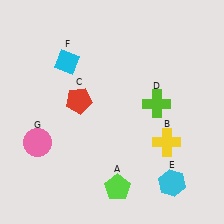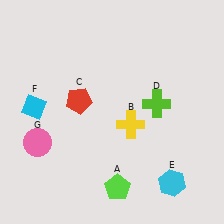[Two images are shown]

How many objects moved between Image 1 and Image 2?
2 objects moved between the two images.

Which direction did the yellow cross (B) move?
The yellow cross (B) moved left.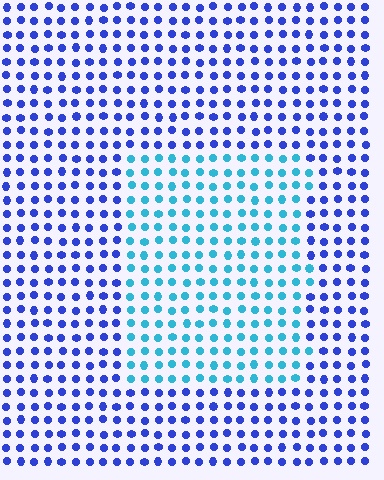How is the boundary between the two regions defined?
The boundary is defined purely by a slight shift in hue (about 43 degrees). Spacing, size, and orientation are identical on both sides.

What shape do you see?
I see a rectangle.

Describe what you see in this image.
The image is filled with small blue elements in a uniform arrangement. A rectangle-shaped region is visible where the elements are tinted to a slightly different hue, forming a subtle color boundary.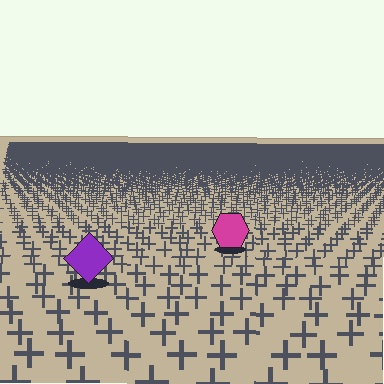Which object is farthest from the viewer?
The magenta hexagon is farthest from the viewer. It appears smaller and the ground texture around it is denser.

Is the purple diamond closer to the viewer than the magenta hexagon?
Yes. The purple diamond is closer — you can tell from the texture gradient: the ground texture is coarser near it.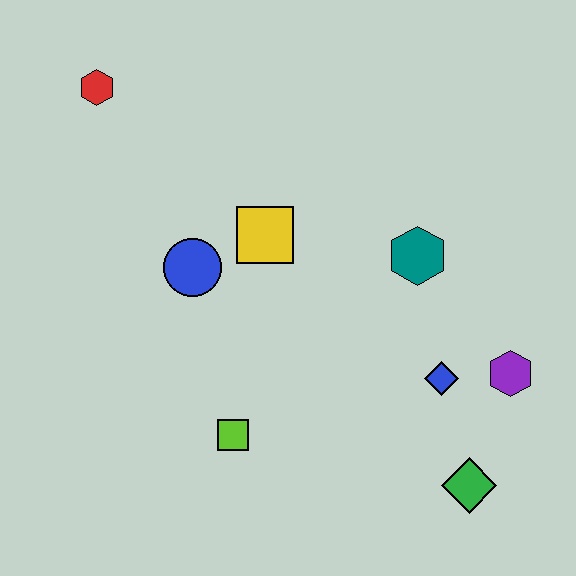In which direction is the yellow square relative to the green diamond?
The yellow square is above the green diamond.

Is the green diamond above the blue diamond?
No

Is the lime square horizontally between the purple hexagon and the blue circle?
Yes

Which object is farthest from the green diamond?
The red hexagon is farthest from the green diamond.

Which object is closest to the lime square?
The blue circle is closest to the lime square.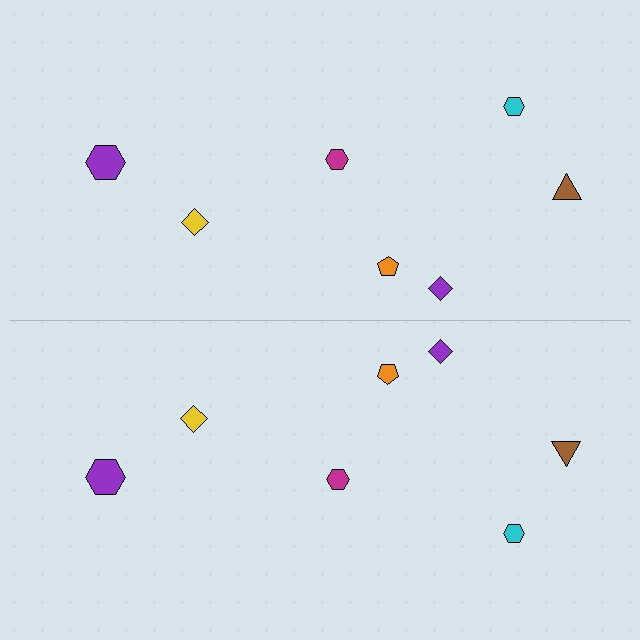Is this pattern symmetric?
Yes, this pattern has bilateral (reflection) symmetry.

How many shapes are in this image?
There are 14 shapes in this image.